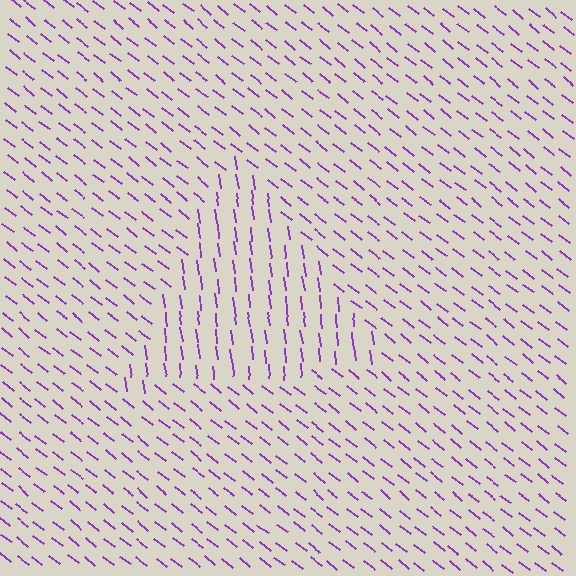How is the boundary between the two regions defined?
The boundary is defined purely by a change in line orientation (approximately 45 degrees difference). All lines are the same color and thickness.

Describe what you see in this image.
The image is filled with small purple line segments. A triangle region in the image has lines oriented differently from the surrounding lines, creating a visible texture boundary.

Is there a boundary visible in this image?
Yes, there is a texture boundary formed by a change in line orientation.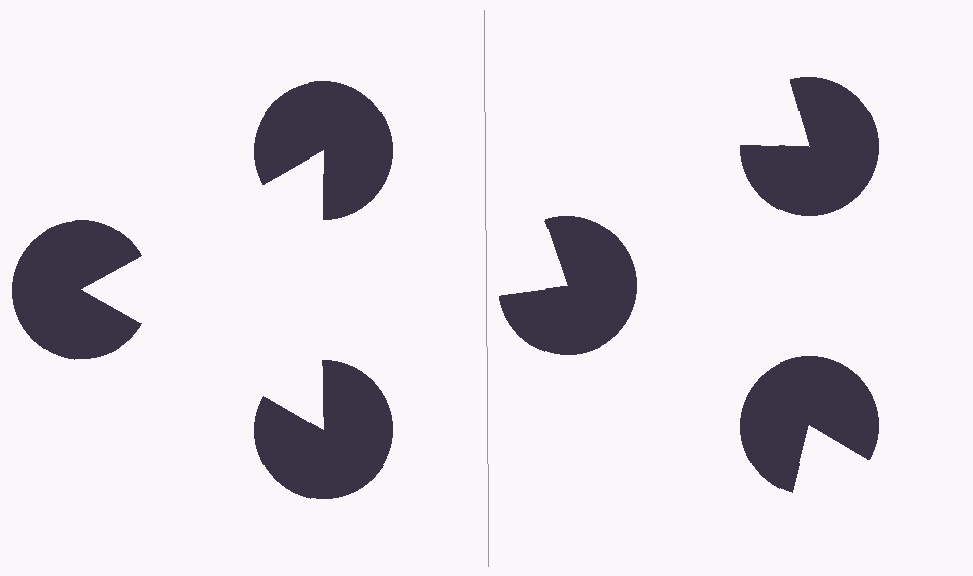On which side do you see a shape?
An illusory triangle appears on the left side. On the right side the wedge cuts are rotated, so no coherent shape forms.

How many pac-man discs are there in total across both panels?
6 — 3 on each side.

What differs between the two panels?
The pac-man discs are positioned identically on both sides; only the wedge orientations differ. On the left they align to a triangle; on the right they are misaligned.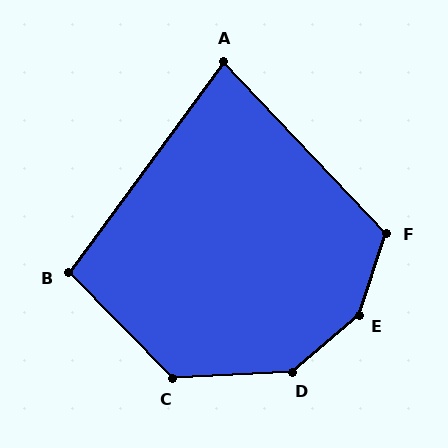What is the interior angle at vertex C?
Approximately 131 degrees (obtuse).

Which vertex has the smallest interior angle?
A, at approximately 80 degrees.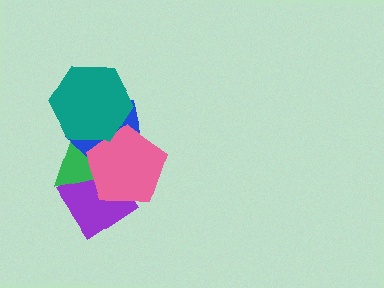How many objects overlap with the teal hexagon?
3 objects overlap with the teal hexagon.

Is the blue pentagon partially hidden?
Yes, it is partially covered by another shape.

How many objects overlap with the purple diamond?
2 objects overlap with the purple diamond.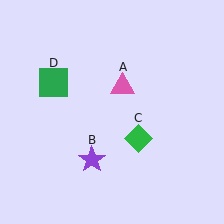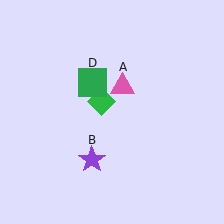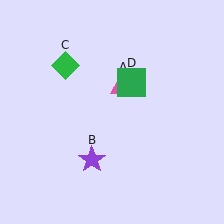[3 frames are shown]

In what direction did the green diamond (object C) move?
The green diamond (object C) moved up and to the left.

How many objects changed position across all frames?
2 objects changed position: green diamond (object C), green square (object D).